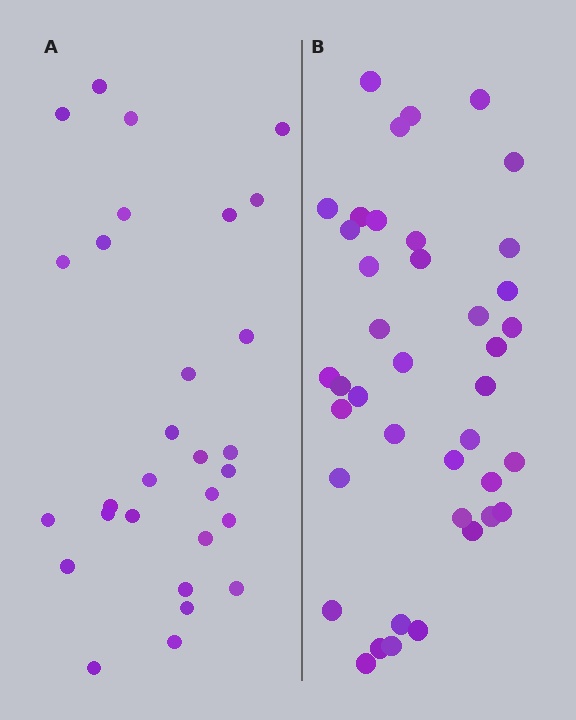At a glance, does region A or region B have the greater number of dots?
Region B (the right region) has more dots.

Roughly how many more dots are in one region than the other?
Region B has roughly 12 or so more dots than region A.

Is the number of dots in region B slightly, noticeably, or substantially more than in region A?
Region B has noticeably more, but not dramatically so. The ratio is roughly 1.4 to 1.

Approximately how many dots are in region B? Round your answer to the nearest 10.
About 40 dots.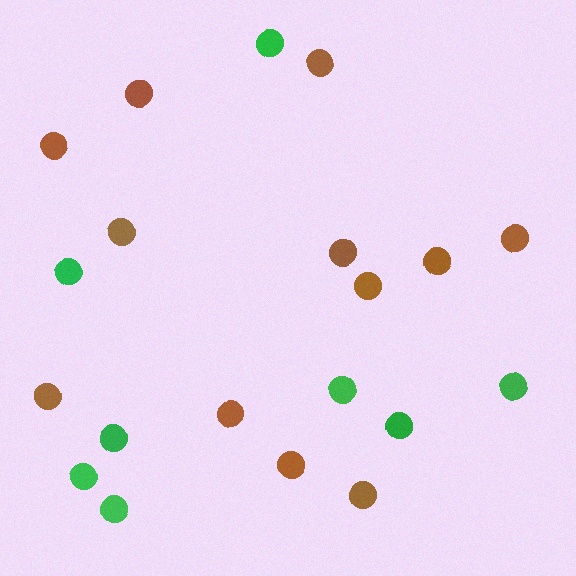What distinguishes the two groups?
There are 2 groups: one group of green circles (8) and one group of brown circles (12).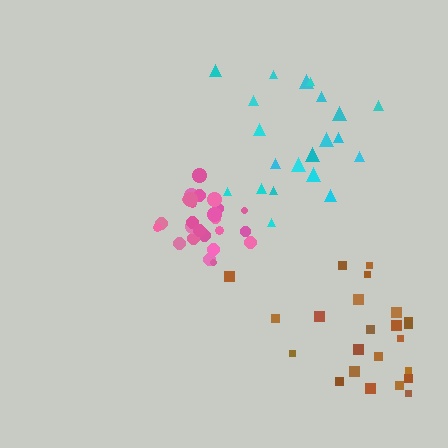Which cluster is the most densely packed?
Pink.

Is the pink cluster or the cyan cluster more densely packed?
Pink.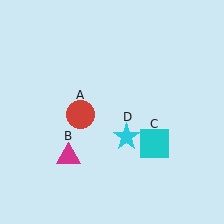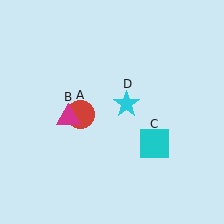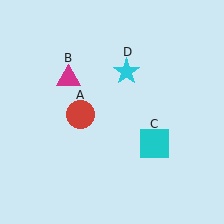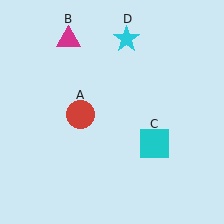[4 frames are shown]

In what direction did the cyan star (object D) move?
The cyan star (object D) moved up.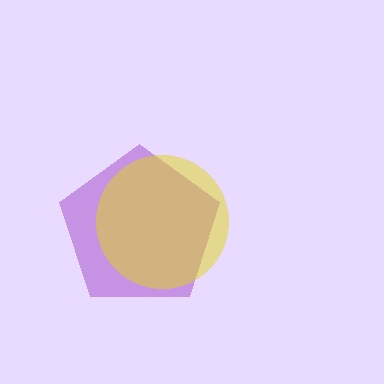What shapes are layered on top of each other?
The layered shapes are: a purple pentagon, a yellow circle.